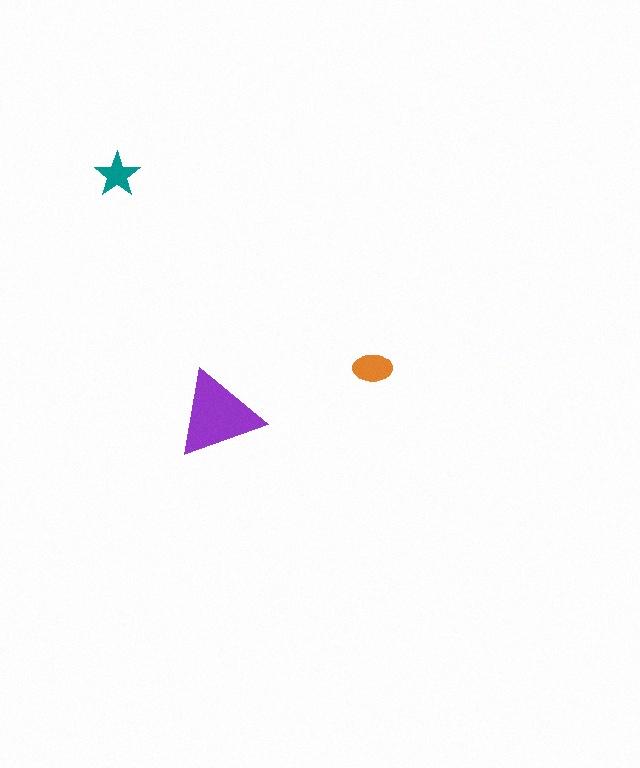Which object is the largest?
The purple triangle.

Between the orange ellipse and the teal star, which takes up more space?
The orange ellipse.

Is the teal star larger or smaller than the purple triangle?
Smaller.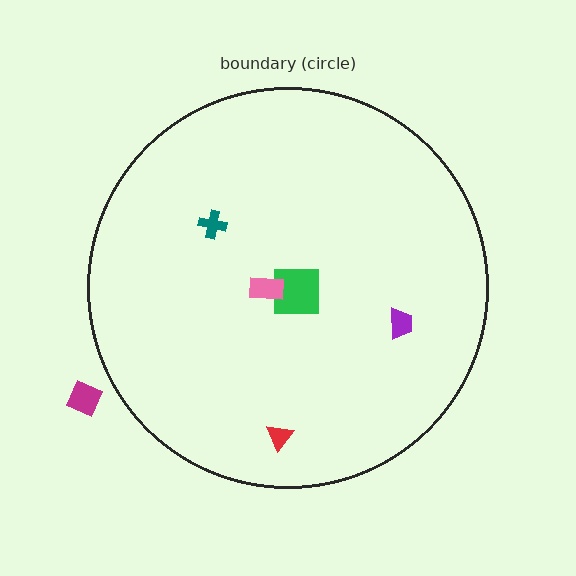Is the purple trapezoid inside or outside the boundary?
Inside.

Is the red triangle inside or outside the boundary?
Inside.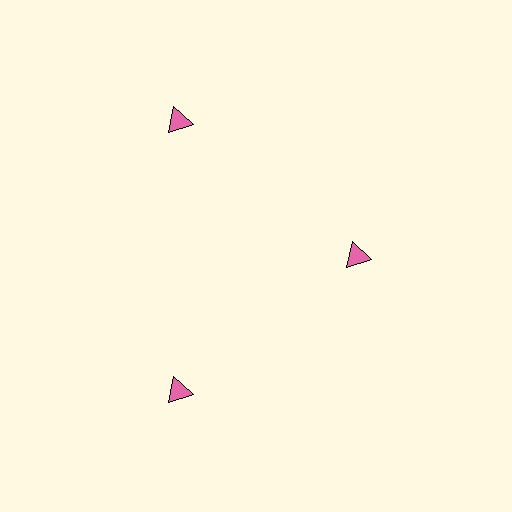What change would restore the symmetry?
The symmetry would be restored by moving it outward, back onto the ring so that all 3 triangles sit at equal angles and equal distance from the center.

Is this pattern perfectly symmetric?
No. The 3 pink triangles are arranged in a ring, but one element near the 3 o'clock position is pulled inward toward the center, breaking the 3-fold rotational symmetry.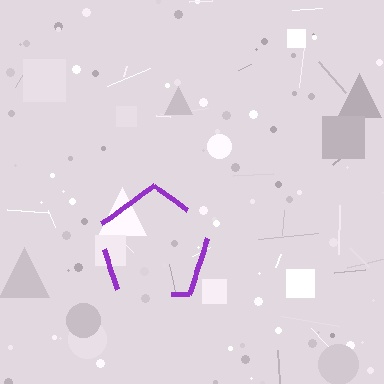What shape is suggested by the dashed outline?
The dashed outline suggests a pentagon.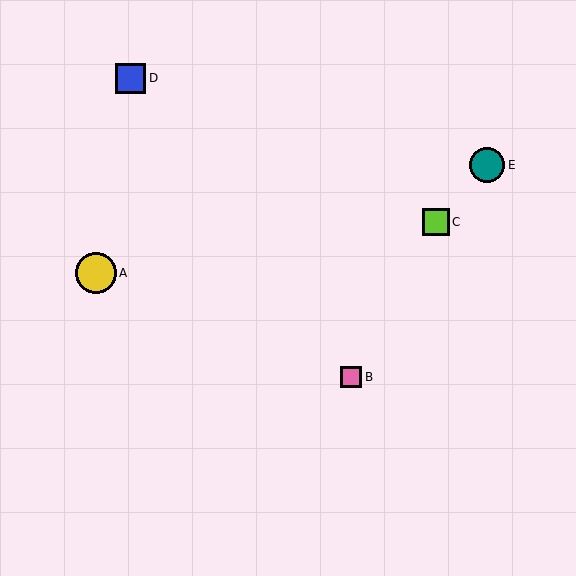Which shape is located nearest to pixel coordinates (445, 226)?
The lime square (labeled C) at (436, 222) is nearest to that location.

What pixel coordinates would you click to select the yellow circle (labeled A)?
Click at (96, 273) to select the yellow circle A.